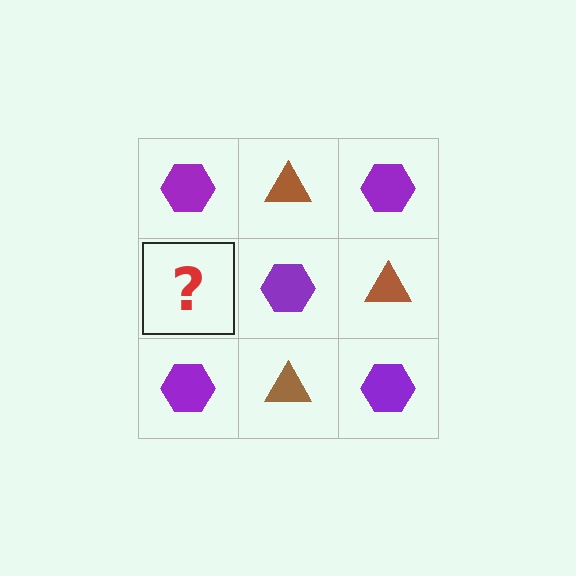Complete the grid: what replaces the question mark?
The question mark should be replaced with a brown triangle.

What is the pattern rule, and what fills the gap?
The rule is that it alternates purple hexagon and brown triangle in a checkerboard pattern. The gap should be filled with a brown triangle.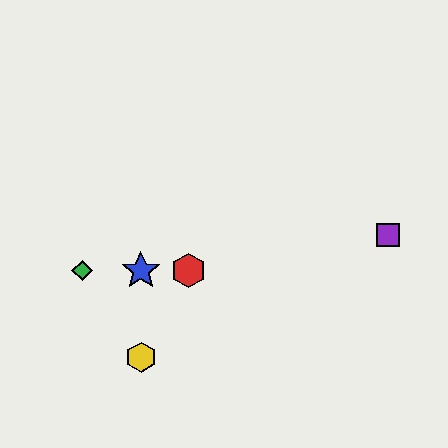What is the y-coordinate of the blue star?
The blue star is at y≈270.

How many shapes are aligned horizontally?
3 shapes (the red hexagon, the blue star, the green diamond) are aligned horizontally.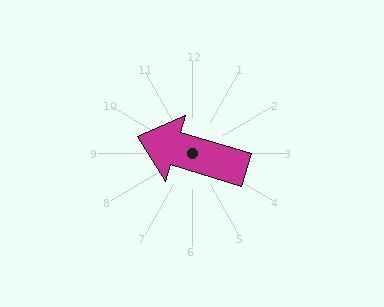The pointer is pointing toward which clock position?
Roughly 10 o'clock.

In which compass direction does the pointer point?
West.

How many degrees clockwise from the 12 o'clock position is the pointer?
Approximately 287 degrees.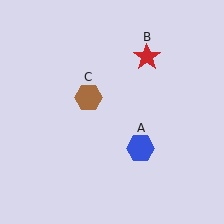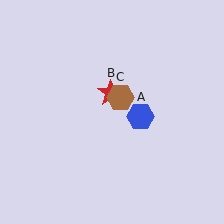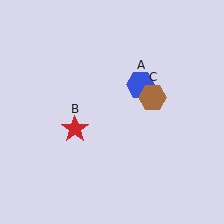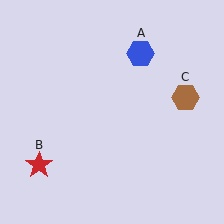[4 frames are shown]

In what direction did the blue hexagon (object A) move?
The blue hexagon (object A) moved up.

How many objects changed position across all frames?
3 objects changed position: blue hexagon (object A), red star (object B), brown hexagon (object C).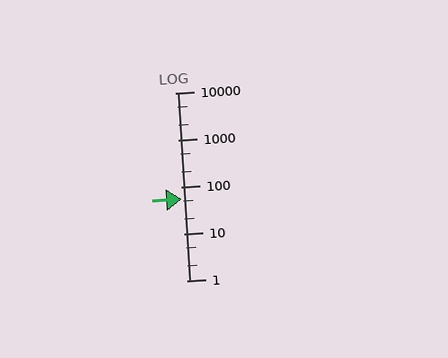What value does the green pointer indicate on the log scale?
The pointer indicates approximately 54.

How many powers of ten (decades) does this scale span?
The scale spans 4 decades, from 1 to 10000.